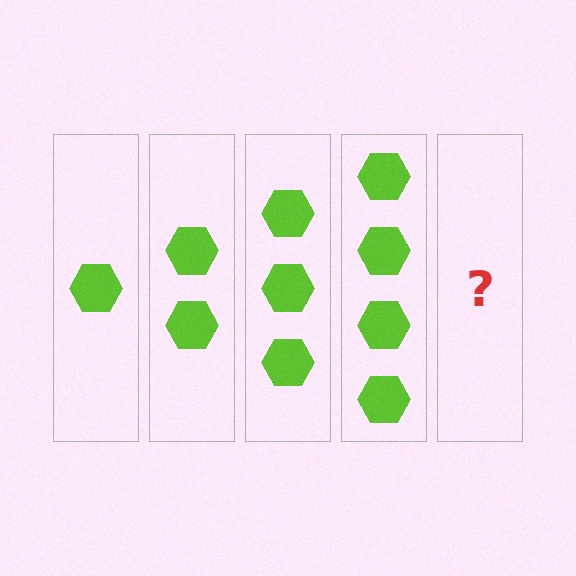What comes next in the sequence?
The next element should be 5 hexagons.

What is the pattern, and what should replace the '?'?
The pattern is that each step adds one more hexagon. The '?' should be 5 hexagons.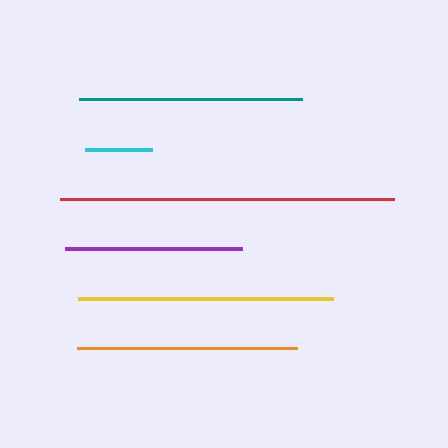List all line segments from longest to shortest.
From longest to shortest: red, yellow, teal, orange, purple, cyan.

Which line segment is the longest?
The red line is the longest at approximately 334 pixels.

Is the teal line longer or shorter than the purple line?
The teal line is longer than the purple line.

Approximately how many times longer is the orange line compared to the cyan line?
The orange line is approximately 3.3 times the length of the cyan line.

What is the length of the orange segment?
The orange segment is approximately 220 pixels long.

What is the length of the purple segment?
The purple segment is approximately 178 pixels long.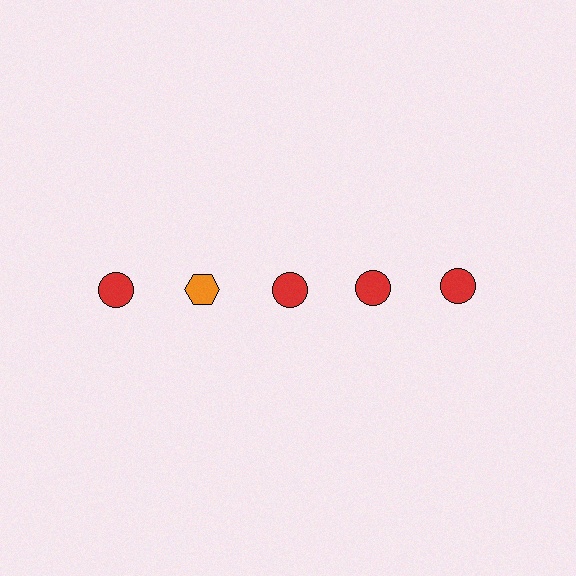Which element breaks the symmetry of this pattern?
The orange hexagon in the top row, second from left column breaks the symmetry. All other shapes are red circles.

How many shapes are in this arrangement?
There are 5 shapes arranged in a grid pattern.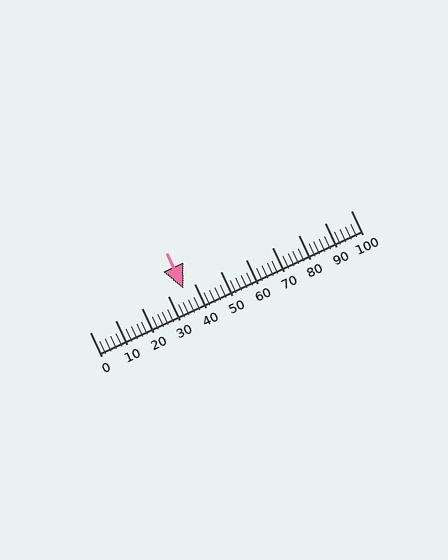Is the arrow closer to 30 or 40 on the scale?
The arrow is closer to 40.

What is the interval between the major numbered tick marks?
The major tick marks are spaced 10 units apart.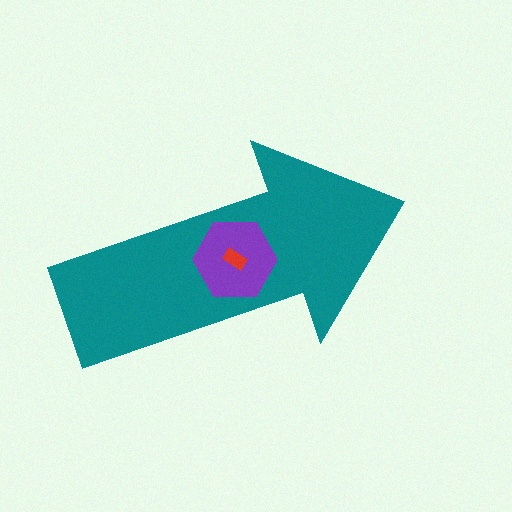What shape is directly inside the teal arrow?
The purple hexagon.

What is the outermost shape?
The teal arrow.